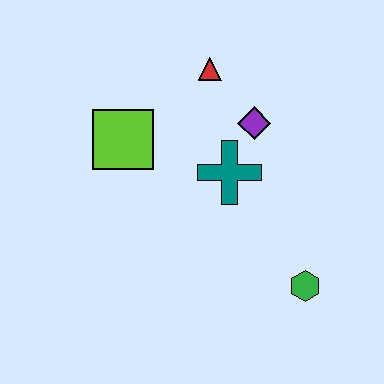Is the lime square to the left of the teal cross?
Yes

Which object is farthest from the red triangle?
The green hexagon is farthest from the red triangle.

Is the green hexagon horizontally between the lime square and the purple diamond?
No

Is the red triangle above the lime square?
Yes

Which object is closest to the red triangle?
The purple diamond is closest to the red triangle.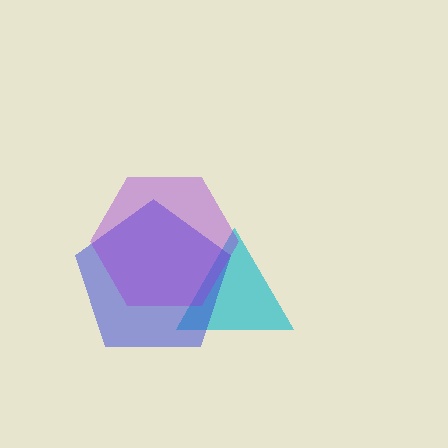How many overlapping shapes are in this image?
There are 3 overlapping shapes in the image.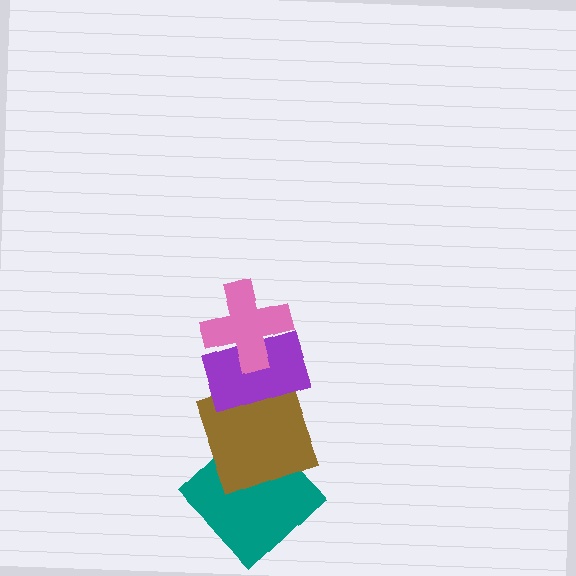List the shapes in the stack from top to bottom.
From top to bottom: the pink cross, the purple rectangle, the brown square, the teal diamond.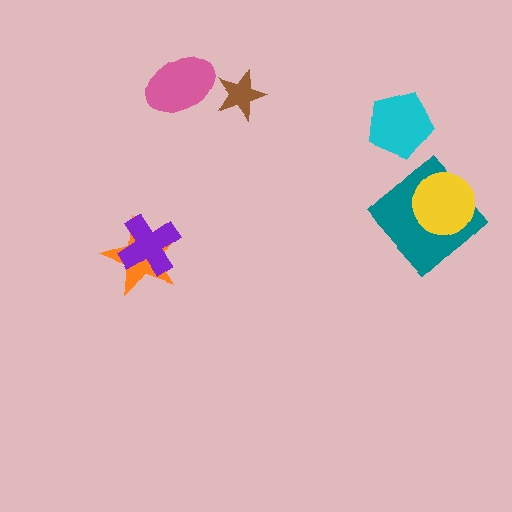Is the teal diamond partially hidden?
Yes, it is partially covered by another shape.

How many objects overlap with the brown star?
0 objects overlap with the brown star.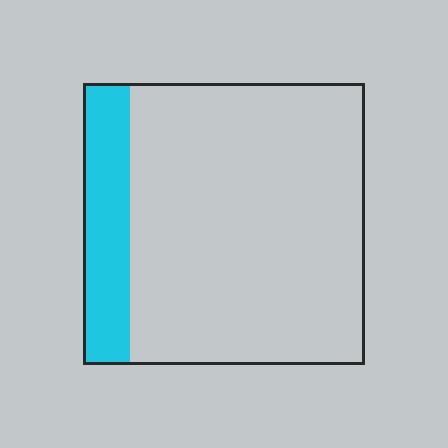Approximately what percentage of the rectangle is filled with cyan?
Approximately 15%.